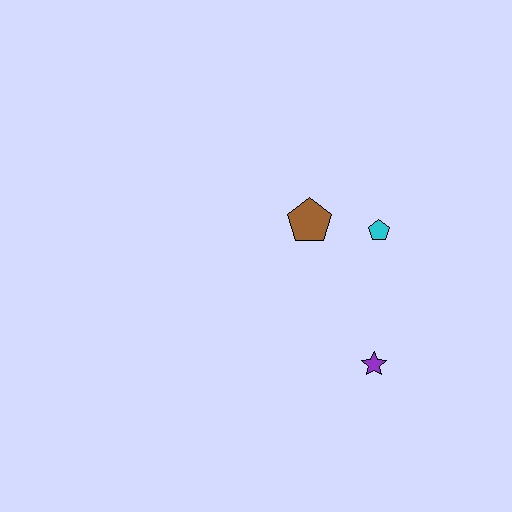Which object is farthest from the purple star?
The brown pentagon is farthest from the purple star.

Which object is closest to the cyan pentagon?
The brown pentagon is closest to the cyan pentagon.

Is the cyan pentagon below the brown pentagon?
Yes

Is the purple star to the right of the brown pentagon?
Yes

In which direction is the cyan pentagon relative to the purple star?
The cyan pentagon is above the purple star.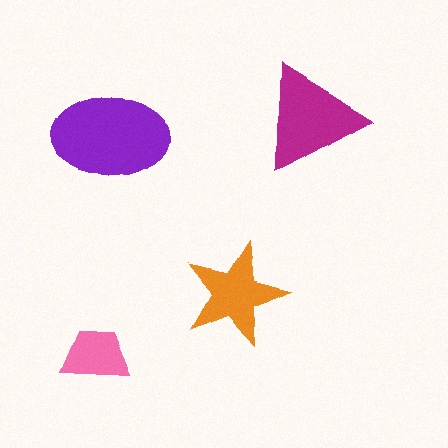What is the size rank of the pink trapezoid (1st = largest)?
4th.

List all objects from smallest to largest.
The pink trapezoid, the orange star, the magenta triangle, the purple ellipse.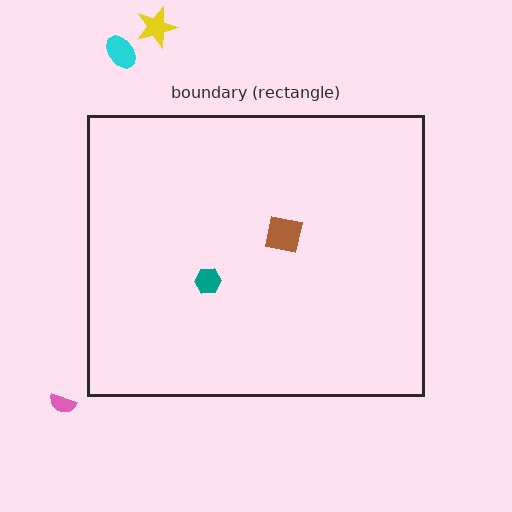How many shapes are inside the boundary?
2 inside, 3 outside.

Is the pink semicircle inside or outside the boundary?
Outside.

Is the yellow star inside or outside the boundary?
Outside.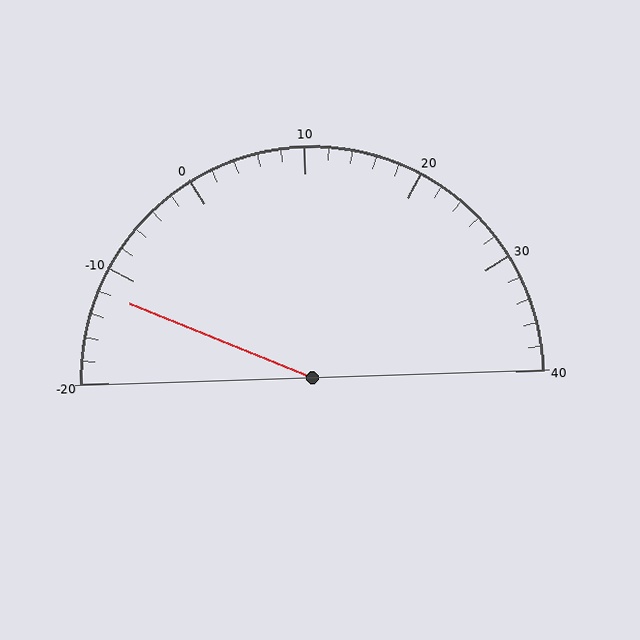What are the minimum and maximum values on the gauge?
The gauge ranges from -20 to 40.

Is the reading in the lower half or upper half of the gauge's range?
The reading is in the lower half of the range (-20 to 40).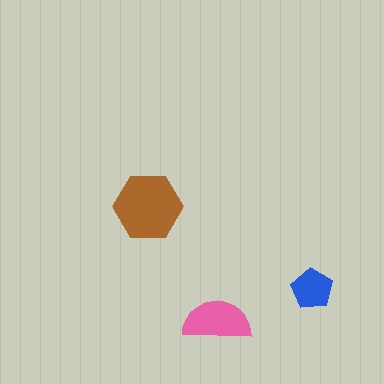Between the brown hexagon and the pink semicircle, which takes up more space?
The brown hexagon.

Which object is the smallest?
The blue pentagon.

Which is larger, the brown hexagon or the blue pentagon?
The brown hexagon.